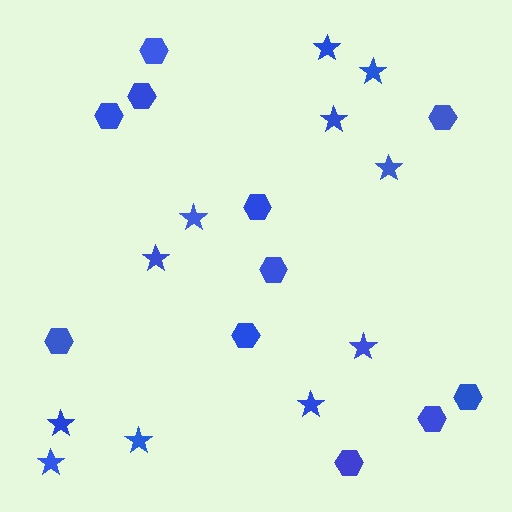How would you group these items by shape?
There are 2 groups: one group of stars (11) and one group of hexagons (11).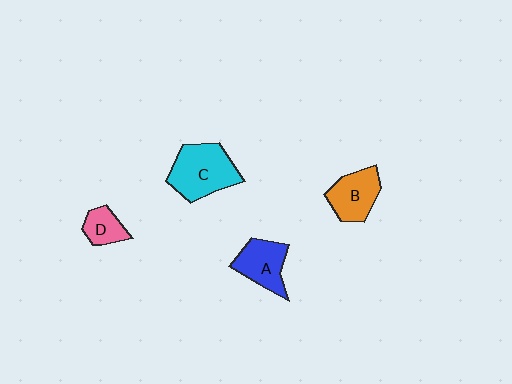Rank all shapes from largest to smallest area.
From largest to smallest: C (cyan), B (orange), A (blue), D (pink).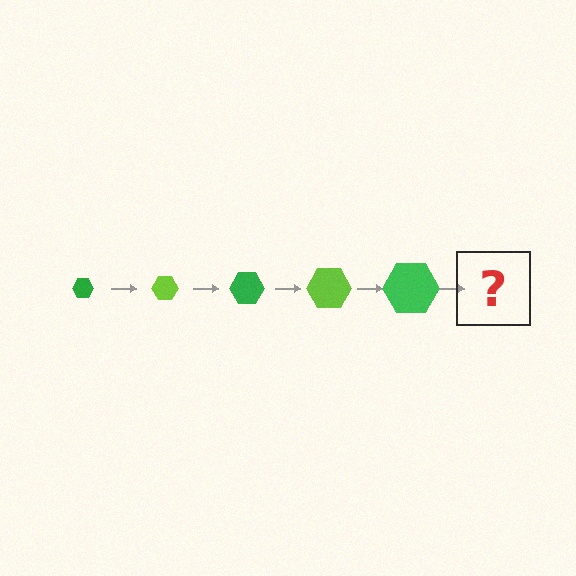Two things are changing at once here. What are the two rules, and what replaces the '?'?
The two rules are that the hexagon grows larger each step and the color cycles through green and lime. The '?' should be a lime hexagon, larger than the previous one.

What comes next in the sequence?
The next element should be a lime hexagon, larger than the previous one.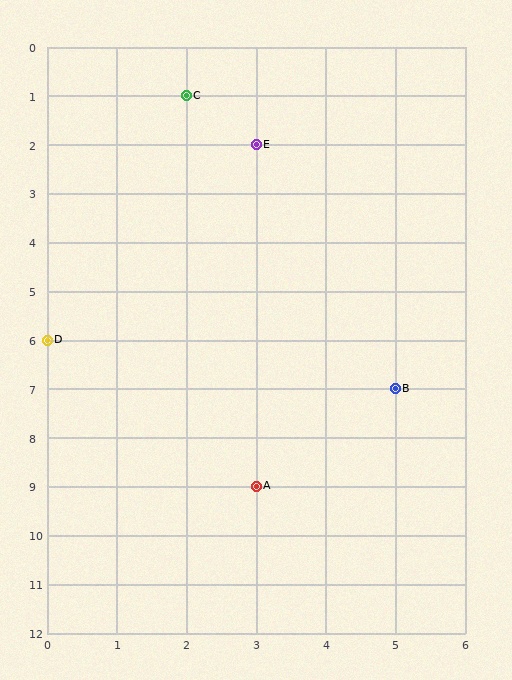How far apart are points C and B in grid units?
Points C and B are 3 columns and 6 rows apart (about 6.7 grid units diagonally).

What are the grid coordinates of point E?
Point E is at grid coordinates (3, 2).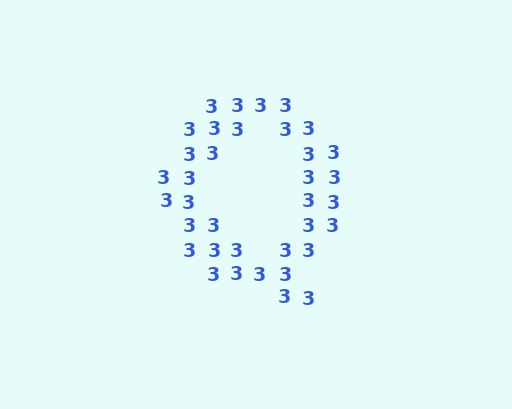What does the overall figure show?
The overall figure shows the letter Q.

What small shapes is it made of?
It is made of small digit 3's.